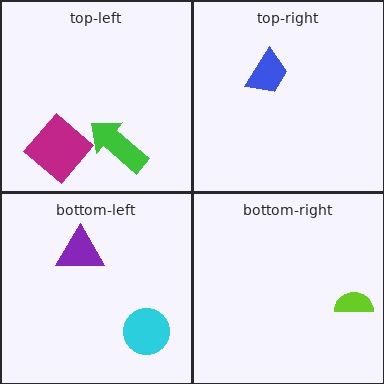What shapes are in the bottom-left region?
The purple triangle, the cyan circle.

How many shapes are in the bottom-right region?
1.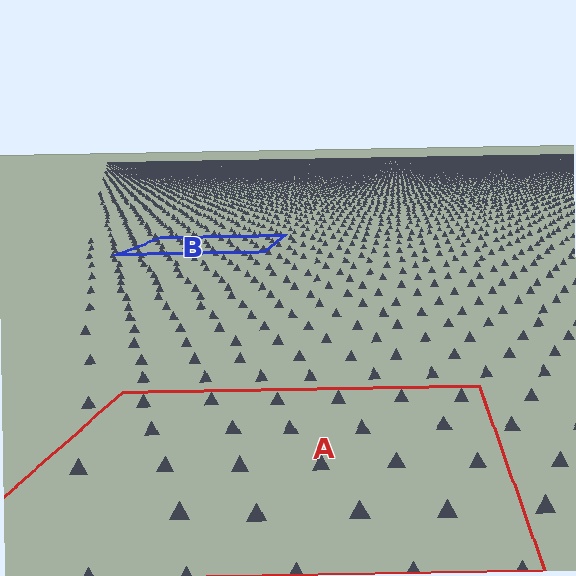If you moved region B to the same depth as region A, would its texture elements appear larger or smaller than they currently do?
They would appear larger. At a closer depth, the same texture elements are projected at a bigger on-screen size.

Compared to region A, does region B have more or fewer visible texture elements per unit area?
Region B has more texture elements per unit area — they are packed more densely because it is farther away.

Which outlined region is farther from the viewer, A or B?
Region B is farther from the viewer — the texture elements inside it appear smaller and more densely packed.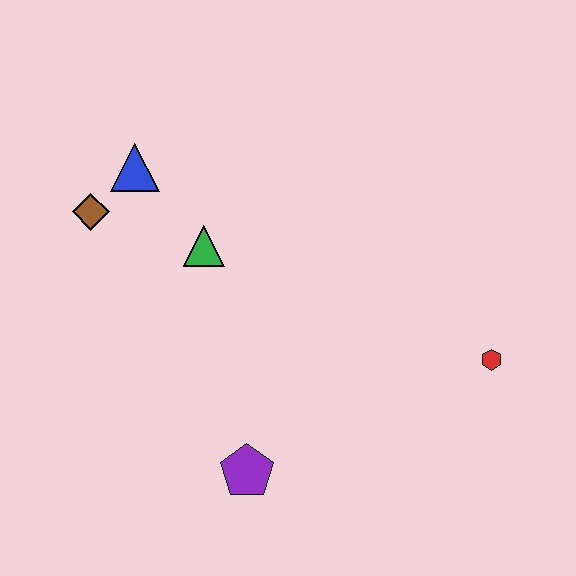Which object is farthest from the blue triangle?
The red hexagon is farthest from the blue triangle.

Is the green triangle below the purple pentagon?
No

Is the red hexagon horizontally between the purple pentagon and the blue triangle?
No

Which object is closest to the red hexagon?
The purple pentagon is closest to the red hexagon.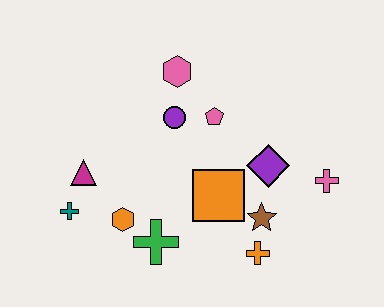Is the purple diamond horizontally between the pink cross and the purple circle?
Yes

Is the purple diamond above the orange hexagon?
Yes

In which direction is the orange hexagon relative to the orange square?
The orange hexagon is to the left of the orange square.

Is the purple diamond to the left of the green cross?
No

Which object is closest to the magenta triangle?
The teal cross is closest to the magenta triangle.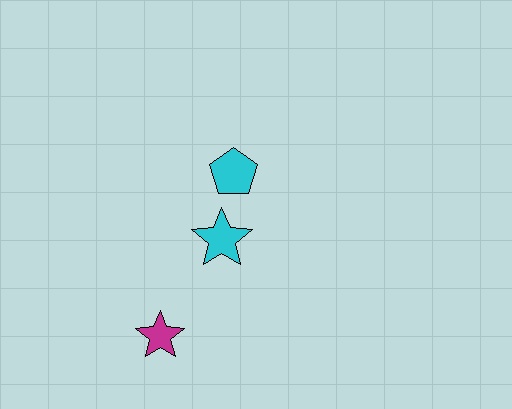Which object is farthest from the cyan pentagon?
The magenta star is farthest from the cyan pentagon.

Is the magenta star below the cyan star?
Yes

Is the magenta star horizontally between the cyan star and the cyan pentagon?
No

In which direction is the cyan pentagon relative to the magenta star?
The cyan pentagon is above the magenta star.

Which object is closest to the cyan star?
The cyan pentagon is closest to the cyan star.